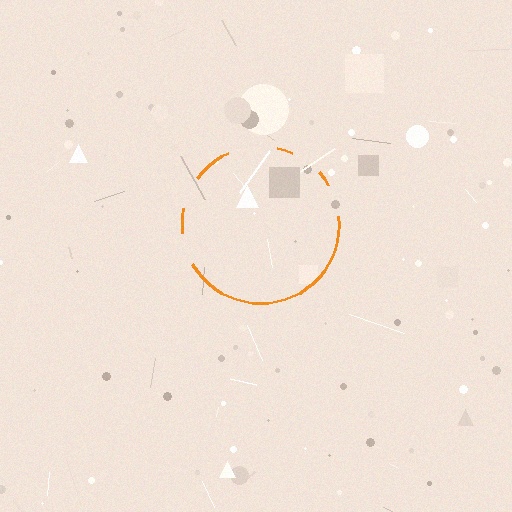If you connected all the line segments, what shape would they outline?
They would outline a circle.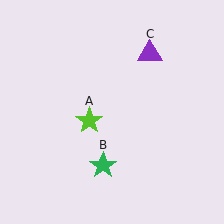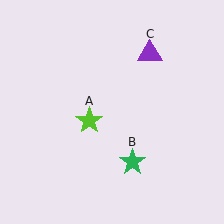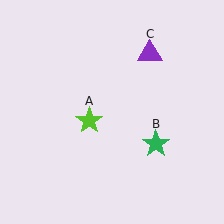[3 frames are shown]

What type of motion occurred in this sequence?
The green star (object B) rotated counterclockwise around the center of the scene.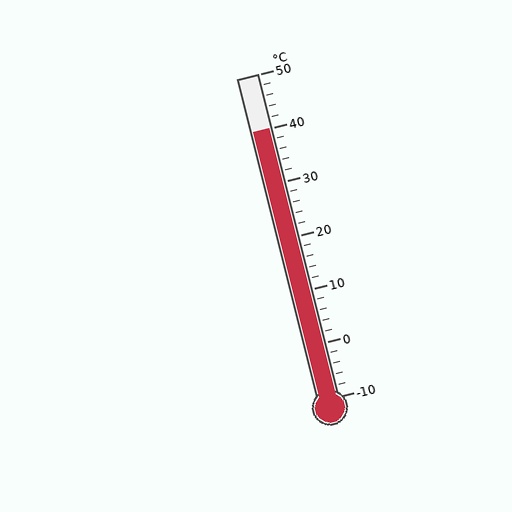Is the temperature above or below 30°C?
The temperature is above 30°C.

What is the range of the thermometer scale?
The thermometer scale ranges from -10°C to 50°C.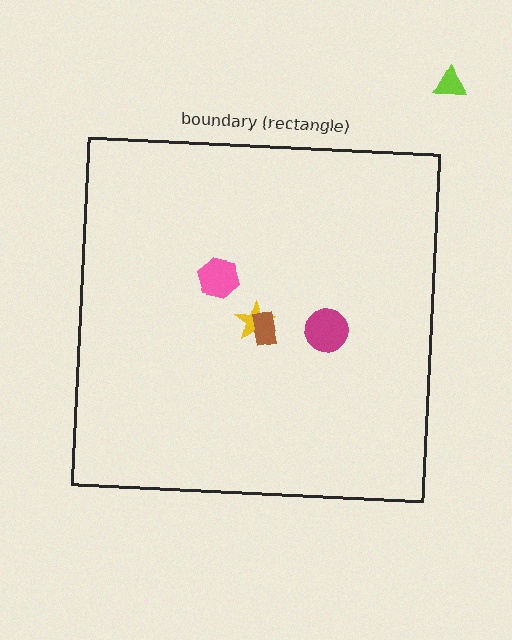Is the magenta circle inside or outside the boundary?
Inside.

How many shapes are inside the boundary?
4 inside, 1 outside.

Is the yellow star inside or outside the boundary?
Inside.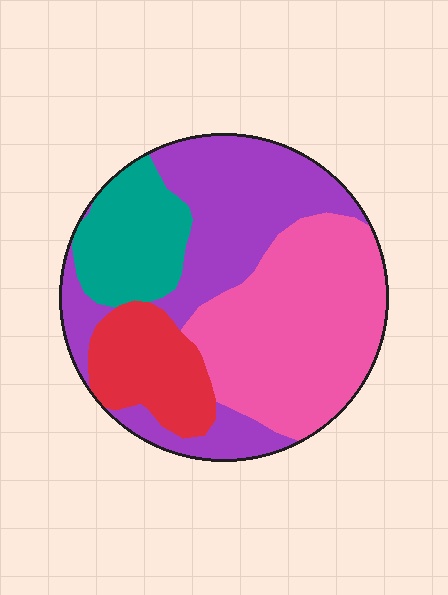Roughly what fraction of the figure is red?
Red takes up about one eighth (1/8) of the figure.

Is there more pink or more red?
Pink.